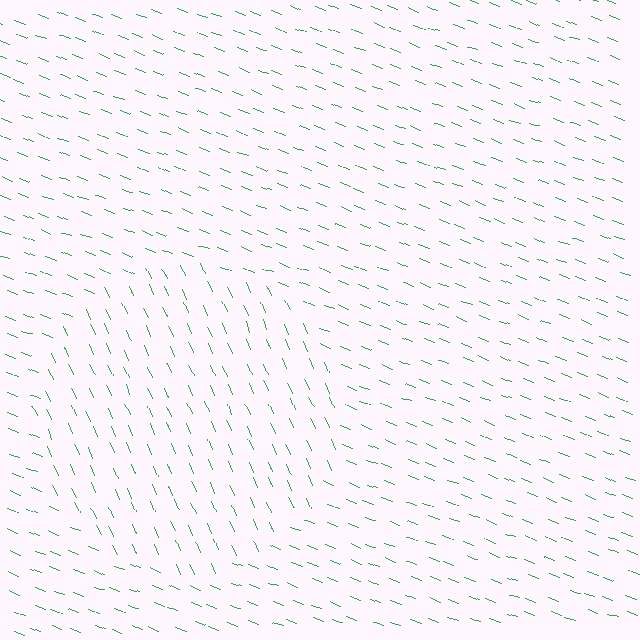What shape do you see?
I see a circle.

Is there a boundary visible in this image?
Yes, there is a texture boundary formed by a change in line orientation.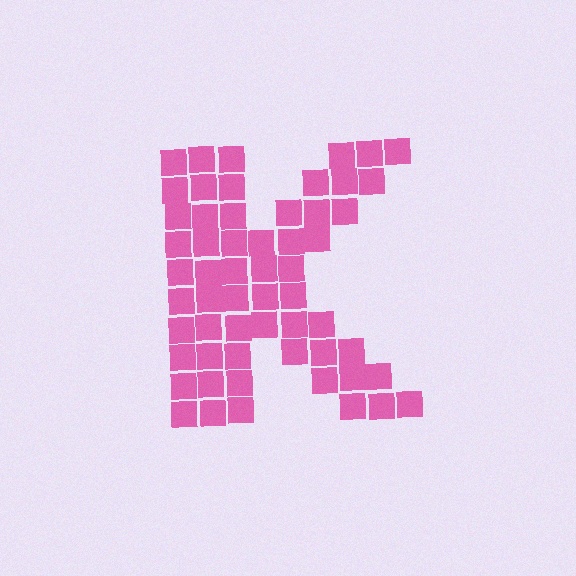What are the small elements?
The small elements are squares.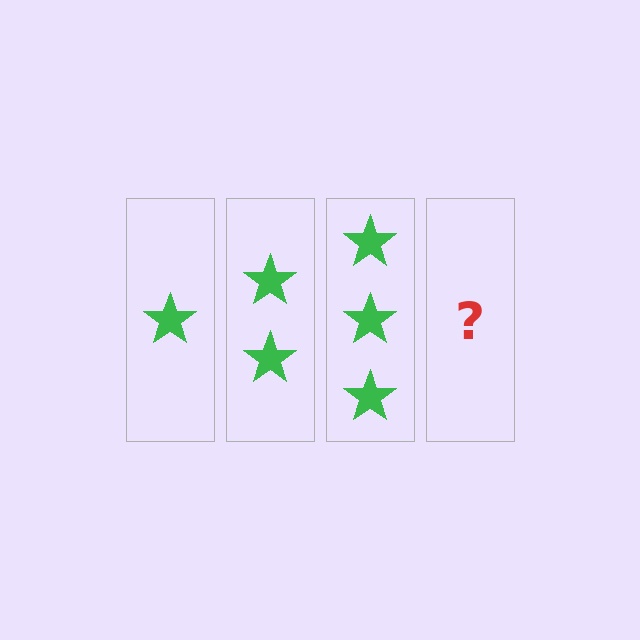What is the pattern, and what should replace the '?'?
The pattern is that each step adds one more star. The '?' should be 4 stars.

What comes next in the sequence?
The next element should be 4 stars.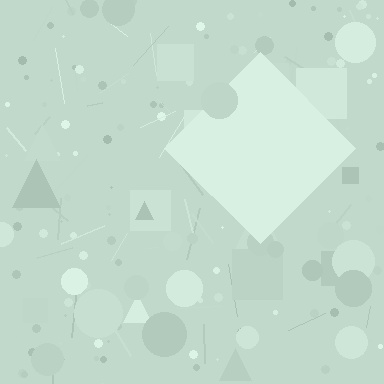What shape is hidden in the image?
A diamond is hidden in the image.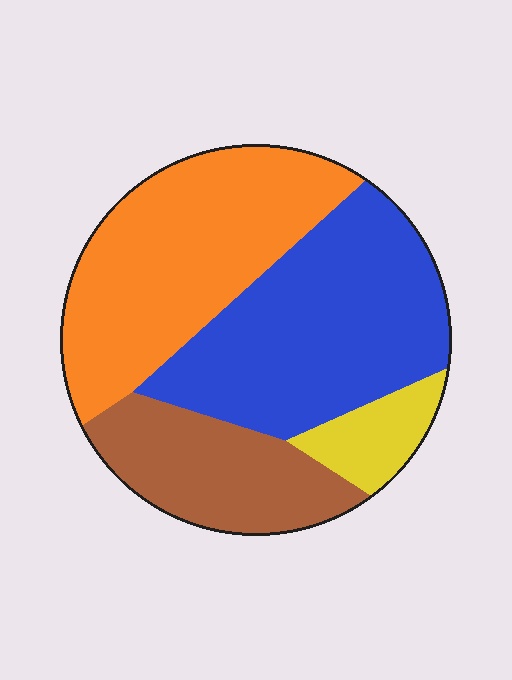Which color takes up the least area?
Yellow, at roughly 10%.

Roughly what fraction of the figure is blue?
Blue takes up about three eighths (3/8) of the figure.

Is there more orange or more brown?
Orange.